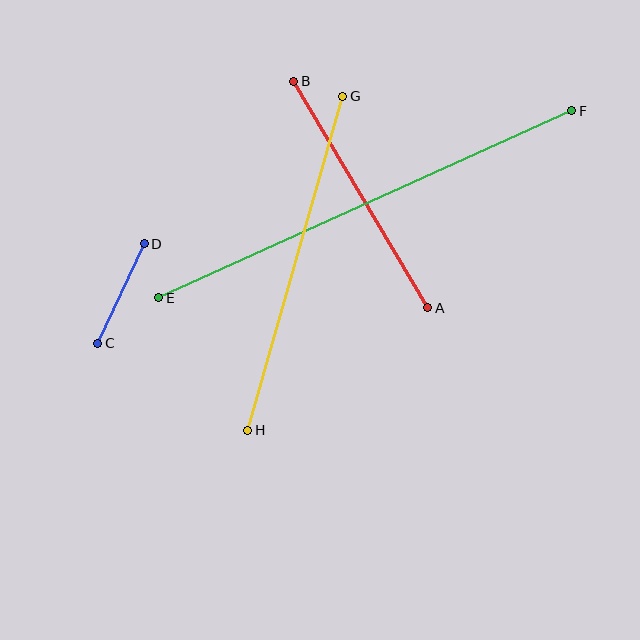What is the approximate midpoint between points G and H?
The midpoint is at approximately (295, 263) pixels.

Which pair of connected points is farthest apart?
Points E and F are farthest apart.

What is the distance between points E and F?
The distance is approximately 453 pixels.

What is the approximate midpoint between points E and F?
The midpoint is at approximately (365, 204) pixels.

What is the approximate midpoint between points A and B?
The midpoint is at approximately (361, 195) pixels.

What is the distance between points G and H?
The distance is approximately 347 pixels.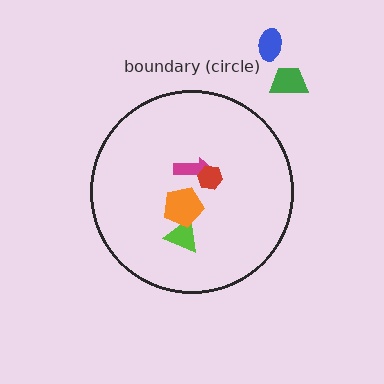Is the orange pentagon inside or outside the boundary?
Inside.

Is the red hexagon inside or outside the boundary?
Inside.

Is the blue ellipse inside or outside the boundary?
Outside.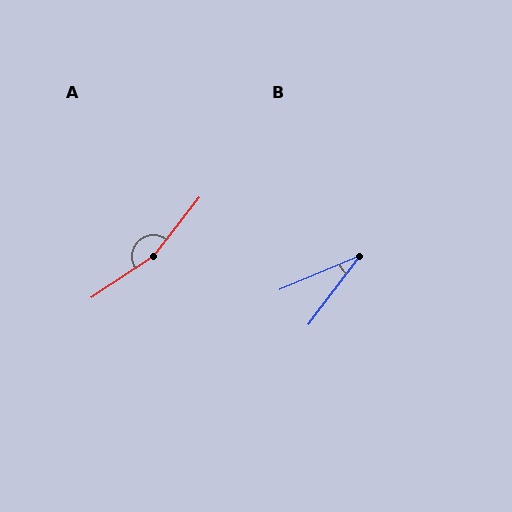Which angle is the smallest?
B, at approximately 30 degrees.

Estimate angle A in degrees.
Approximately 161 degrees.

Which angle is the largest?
A, at approximately 161 degrees.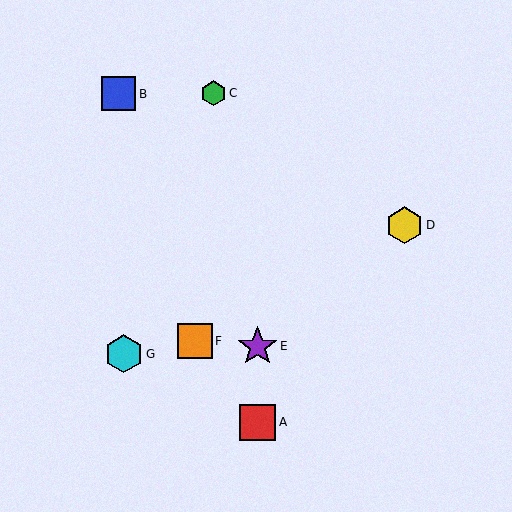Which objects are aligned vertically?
Objects A, E are aligned vertically.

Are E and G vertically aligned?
No, E is at x≈257 and G is at x≈124.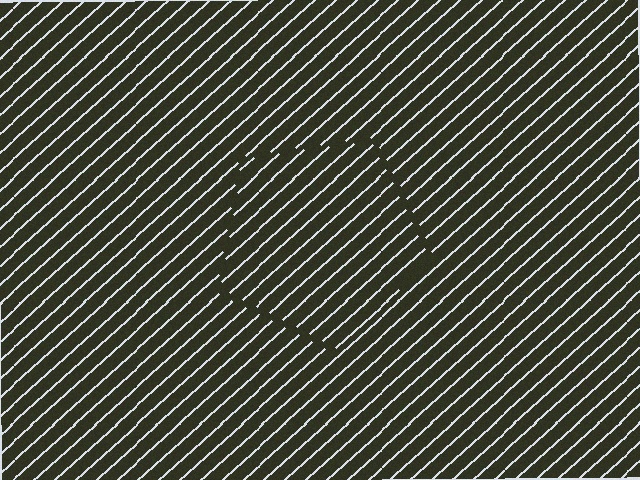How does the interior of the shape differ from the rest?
The interior of the shape contains the same grating, shifted by half a period — the contour is defined by the phase discontinuity where line-ends from the inner and outer gratings abut.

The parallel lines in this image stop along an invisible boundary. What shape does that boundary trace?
An illusory pentagon. The interior of the shape contains the same grating, shifted by half a period — the contour is defined by the phase discontinuity where line-ends from the inner and outer gratings abut.